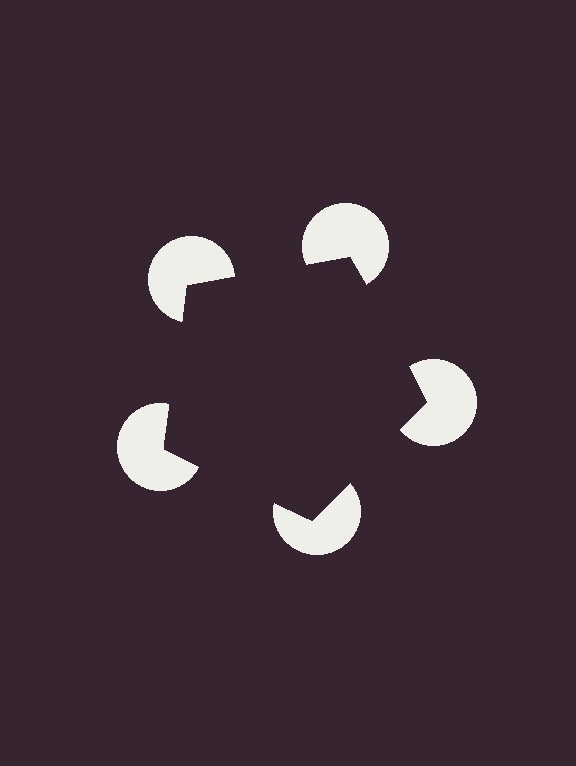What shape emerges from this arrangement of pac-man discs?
An illusory pentagon — its edges are inferred from the aligned wedge cuts in the pac-man discs, not physically drawn.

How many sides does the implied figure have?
5 sides.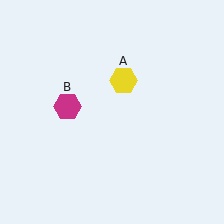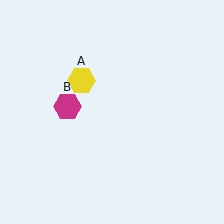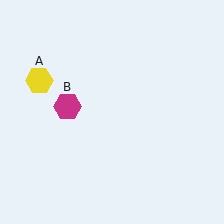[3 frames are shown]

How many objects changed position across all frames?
1 object changed position: yellow hexagon (object A).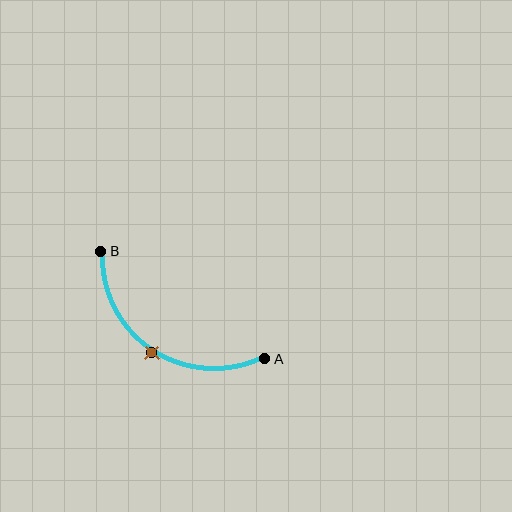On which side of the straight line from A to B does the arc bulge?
The arc bulges below the straight line connecting A and B.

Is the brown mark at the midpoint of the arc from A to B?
Yes. The brown mark lies on the arc at equal arc-length from both A and B — it is the arc midpoint.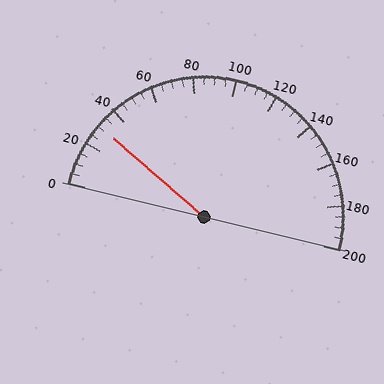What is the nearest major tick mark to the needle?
The nearest major tick mark is 40.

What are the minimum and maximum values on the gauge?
The gauge ranges from 0 to 200.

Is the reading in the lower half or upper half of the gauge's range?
The reading is in the lower half of the range (0 to 200).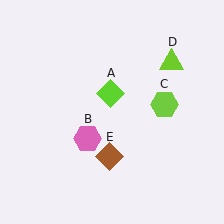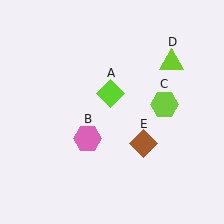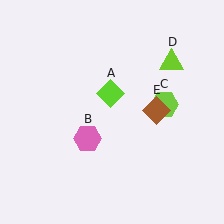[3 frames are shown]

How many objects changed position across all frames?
1 object changed position: brown diamond (object E).